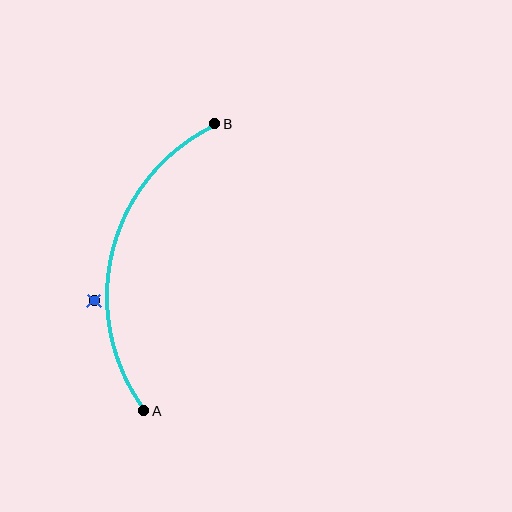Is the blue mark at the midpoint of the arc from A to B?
No — the blue mark does not lie on the arc at all. It sits slightly outside the curve.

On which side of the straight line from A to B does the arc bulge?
The arc bulges to the left of the straight line connecting A and B.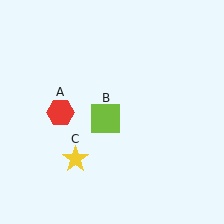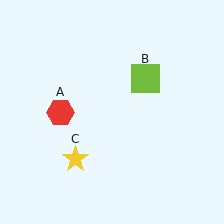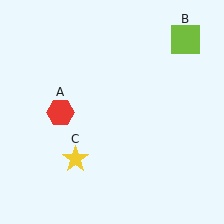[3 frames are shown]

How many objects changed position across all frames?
1 object changed position: lime square (object B).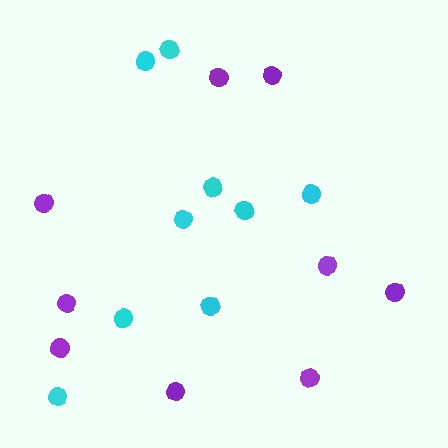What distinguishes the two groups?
There are 2 groups: one group of purple circles (9) and one group of cyan circles (9).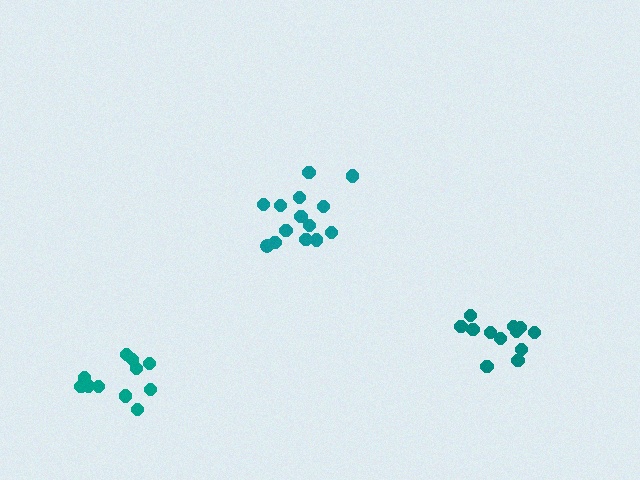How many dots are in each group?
Group 1: 14 dots, Group 2: 12 dots, Group 3: 11 dots (37 total).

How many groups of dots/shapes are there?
There are 3 groups.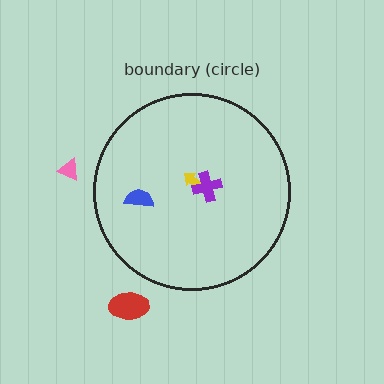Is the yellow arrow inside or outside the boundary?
Inside.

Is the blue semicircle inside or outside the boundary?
Inside.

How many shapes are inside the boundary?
3 inside, 2 outside.